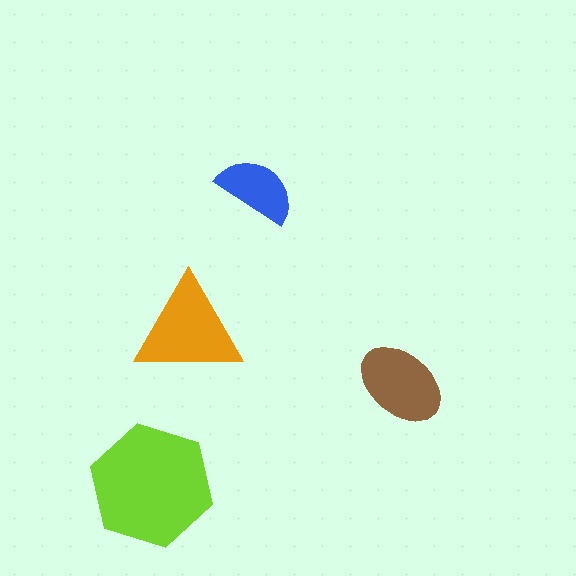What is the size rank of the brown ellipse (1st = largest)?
3rd.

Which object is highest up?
The blue semicircle is topmost.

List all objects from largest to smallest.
The lime hexagon, the orange triangle, the brown ellipse, the blue semicircle.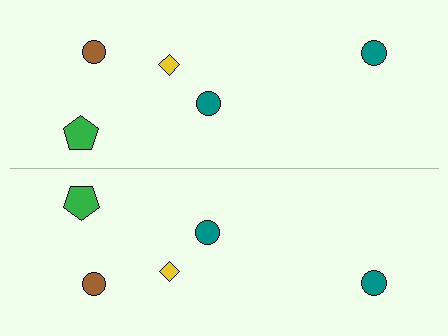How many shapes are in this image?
There are 10 shapes in this image.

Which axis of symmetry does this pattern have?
The pattern has a horizontal axis of symmetry running through the center of the image.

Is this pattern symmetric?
Yes, this pattern has bilateral (reflection) symmetry.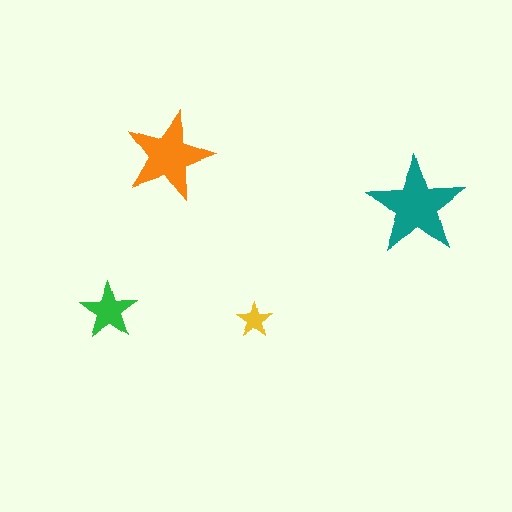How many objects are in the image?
There are 4 objects in the image.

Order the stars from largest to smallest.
the teal one, the orange one, the green one, the yellow one.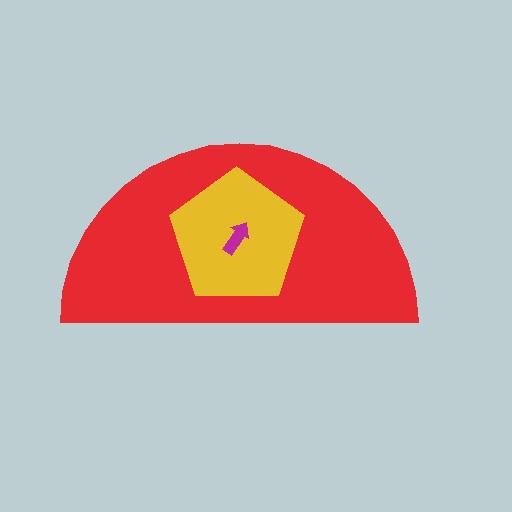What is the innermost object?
The magenta arrow.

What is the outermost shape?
The red semicircle.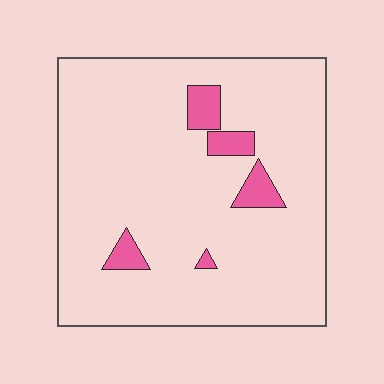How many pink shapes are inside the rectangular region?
5.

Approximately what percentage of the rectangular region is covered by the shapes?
Approximately 10%.